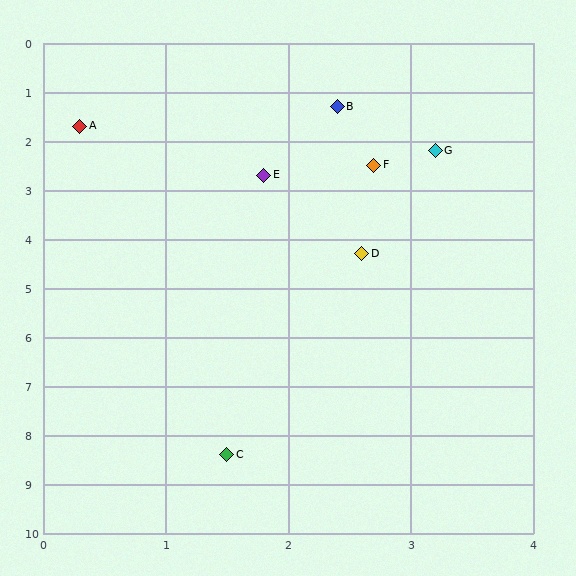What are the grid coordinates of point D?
Point D is at approximately (2.6, 4.3).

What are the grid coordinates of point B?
Point B is at approximately (2.4, 1.3).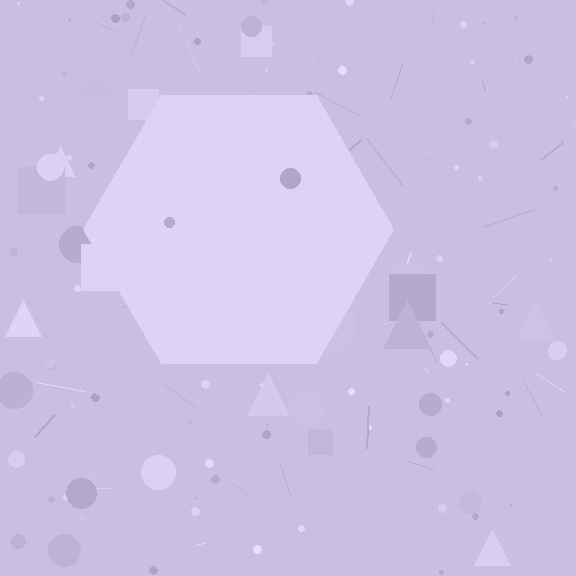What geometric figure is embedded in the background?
A hexagon is embedded in the background.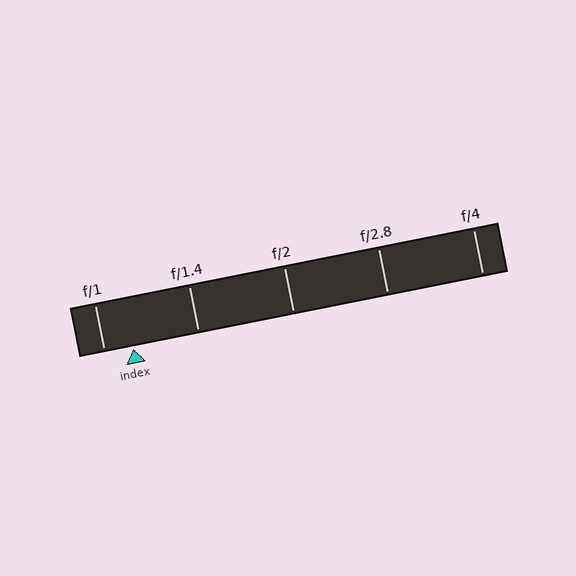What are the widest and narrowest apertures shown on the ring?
The widest aperture shown is f/1 and the narrowest is f/4.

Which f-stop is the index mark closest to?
The index mark is closest to f/1.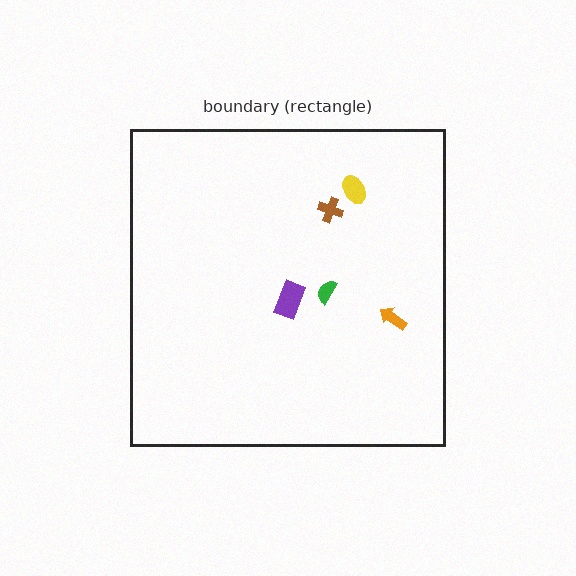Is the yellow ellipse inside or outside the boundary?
Inside.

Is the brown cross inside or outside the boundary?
Inside.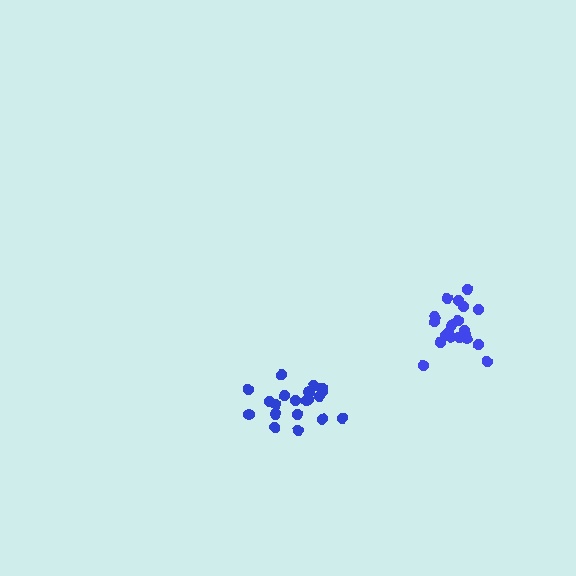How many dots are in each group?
Group 1: 20 dots, Group 2: 20 dots (40 total).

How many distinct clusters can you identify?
There are 2 distinct clusters.